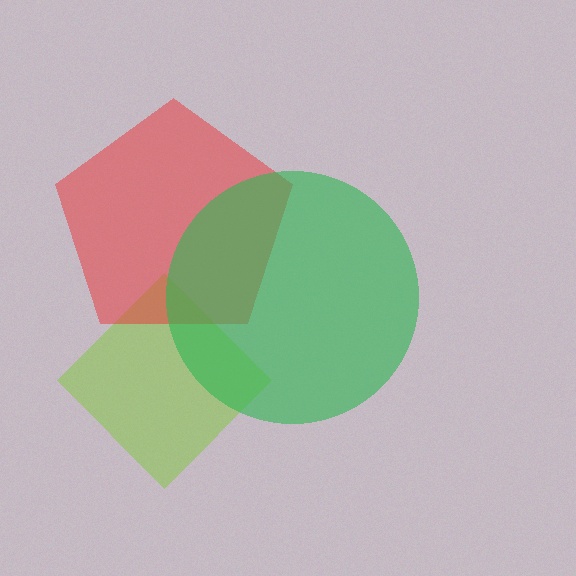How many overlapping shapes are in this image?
There are 3 overlapping shapes in the image.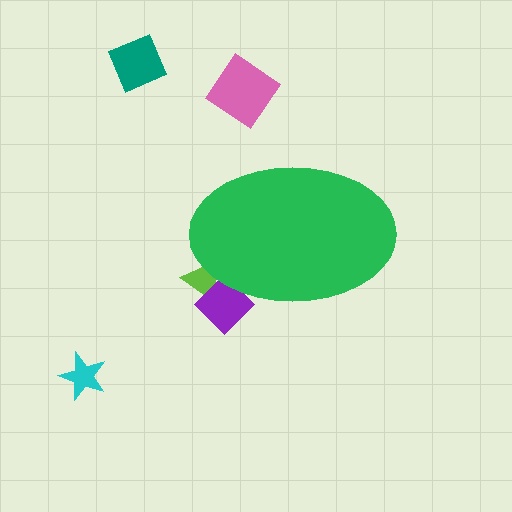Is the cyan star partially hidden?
No, the cyan star is fully visible.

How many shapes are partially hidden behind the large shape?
2 shapes are partially hidden.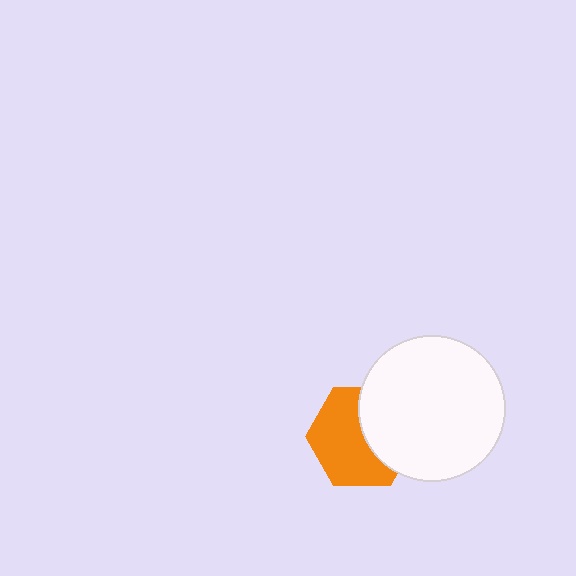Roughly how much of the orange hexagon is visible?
About half of it is visible (roughly 59%).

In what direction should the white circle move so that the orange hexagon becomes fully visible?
The white circle should move right. That is the shortest direction to clear the overlap and leave the orange hexagon fully visible.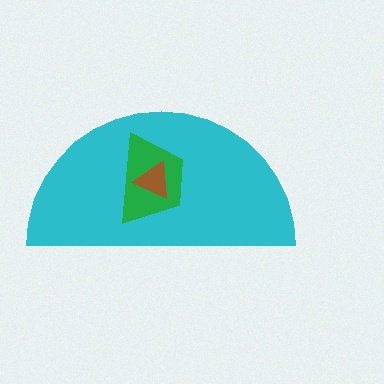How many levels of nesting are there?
3.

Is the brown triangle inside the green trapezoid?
Yes.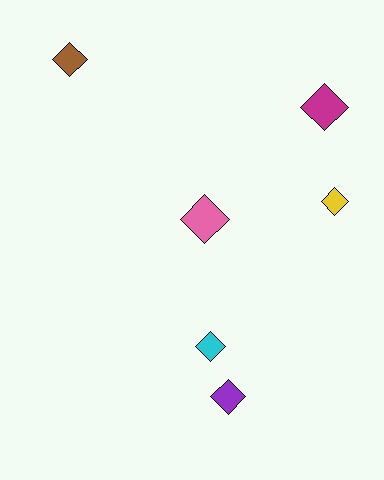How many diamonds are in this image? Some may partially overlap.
There are 6 diamonds.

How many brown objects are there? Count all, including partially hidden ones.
There is 1 brown object.